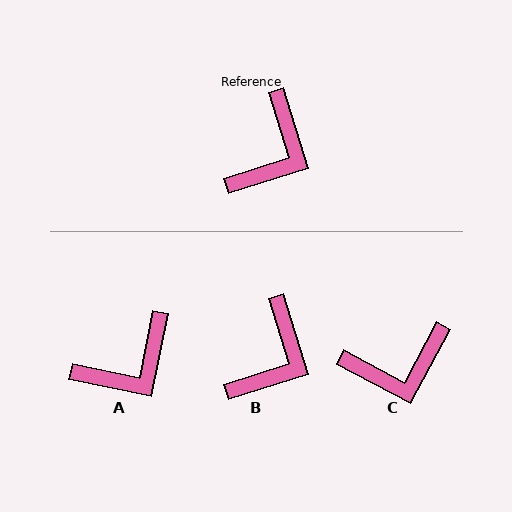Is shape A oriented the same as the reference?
No, it is off by about 28 degrees.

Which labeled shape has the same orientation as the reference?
B.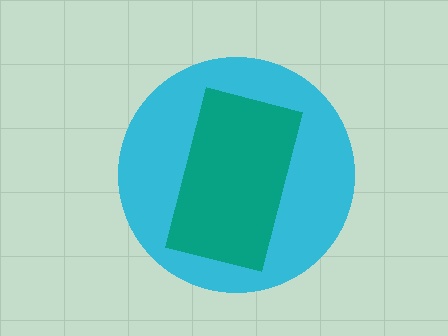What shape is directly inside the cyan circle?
The teal rectangle.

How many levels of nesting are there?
2.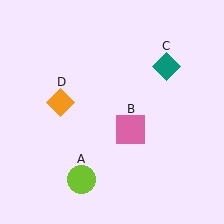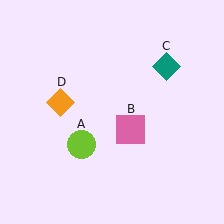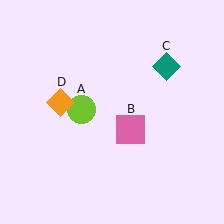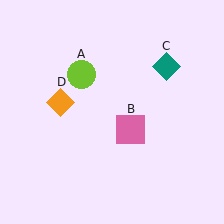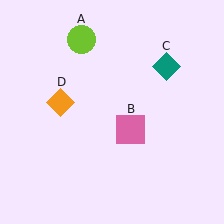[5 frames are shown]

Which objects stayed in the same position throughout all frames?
Pink square (object B) and teal diamond (object C) and orange diamond (object D) remained stationary.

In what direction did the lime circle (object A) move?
The lime circle (object A) moved up.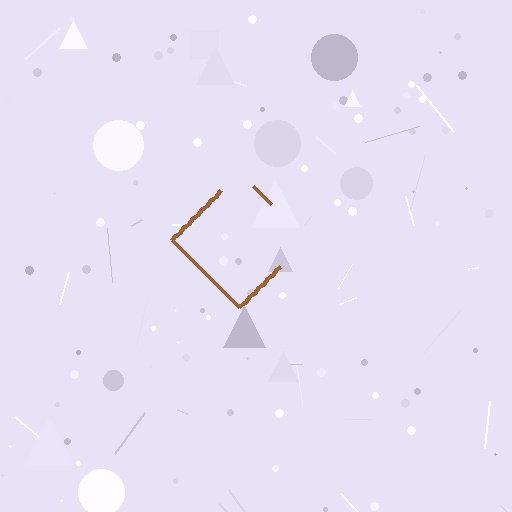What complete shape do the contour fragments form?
The contour fragments form a diamond.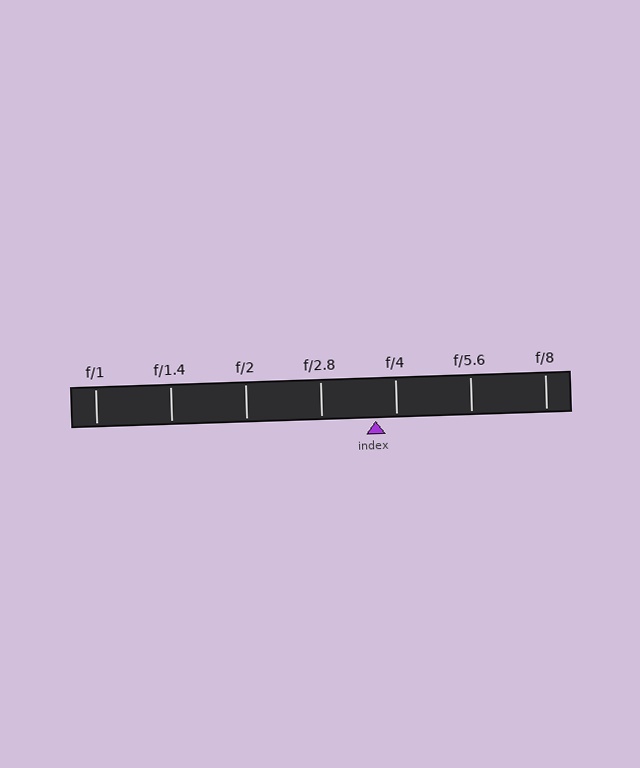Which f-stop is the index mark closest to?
The index mark is closest to f/4.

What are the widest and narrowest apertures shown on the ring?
The widest aperture shown is f/1 and the narrowest is f/8.